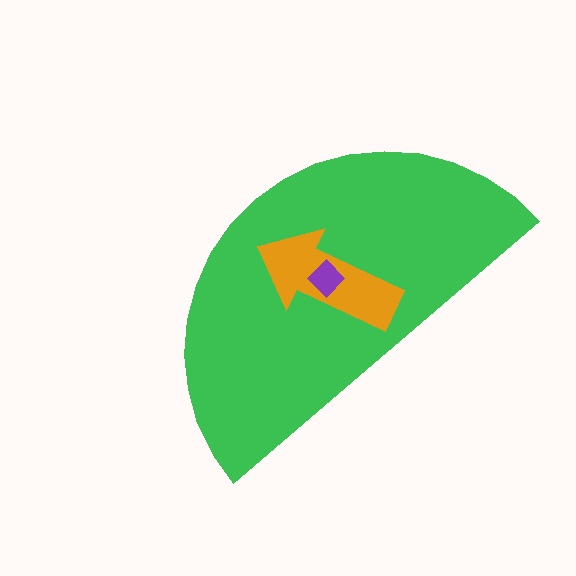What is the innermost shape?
The purple diamond.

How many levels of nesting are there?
3.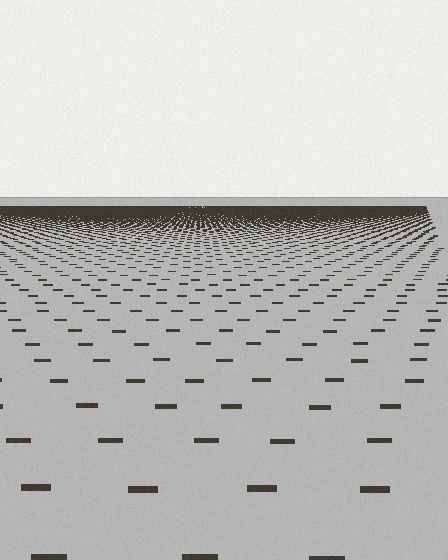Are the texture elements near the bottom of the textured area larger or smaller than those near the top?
Larger. Near the bottom, elements are closer to the viewer and appear at a bigger on-screen size.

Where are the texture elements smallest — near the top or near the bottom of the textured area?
Near the top.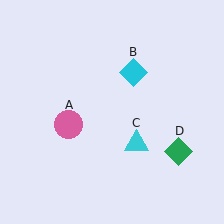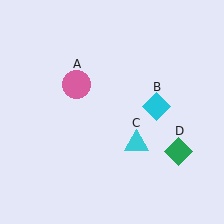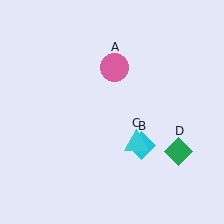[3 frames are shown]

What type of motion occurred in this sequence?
The pink circle (object A), cyan diamond (object B) rotated clockwise around the center of the scene.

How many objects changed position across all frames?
2 objects changed position: pink circle (object A), cyan diamond (object B).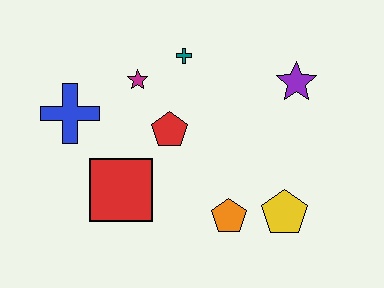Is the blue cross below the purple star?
Yes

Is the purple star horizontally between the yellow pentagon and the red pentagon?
No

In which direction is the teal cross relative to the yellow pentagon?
The teal cross is above the yellow pentagon.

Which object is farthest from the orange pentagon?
The blue cross is farthest from the orange pentagon.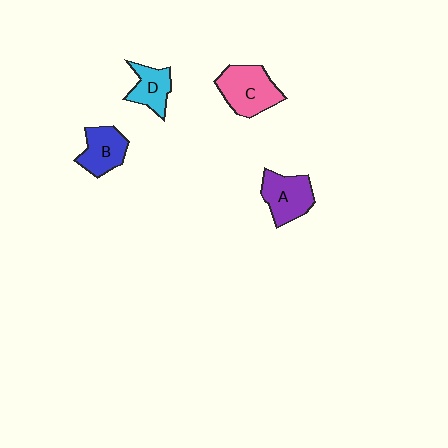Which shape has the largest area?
Shape C (pink).